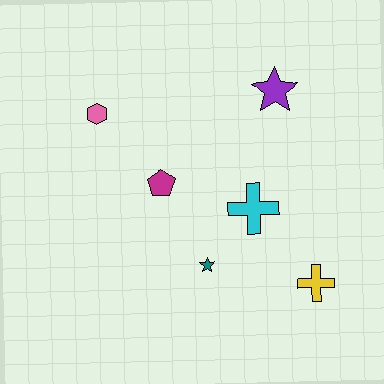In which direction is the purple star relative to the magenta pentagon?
The purple star is to the right of the magenta pentagon.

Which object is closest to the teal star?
The cyan cross is closest to the teal star.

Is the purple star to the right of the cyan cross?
Yes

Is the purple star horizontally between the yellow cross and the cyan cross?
Yes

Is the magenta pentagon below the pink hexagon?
Yes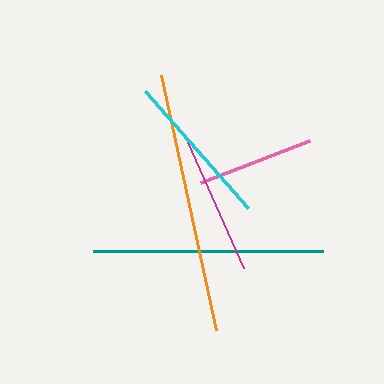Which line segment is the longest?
The orange line is the longest at approximately 261 pixels.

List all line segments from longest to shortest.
From longest to shortest: orange, teal, cyan, magenta, pink.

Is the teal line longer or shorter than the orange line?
The orange line is longer than the teal line.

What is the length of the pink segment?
The pink segment is approximately 116 pixels long.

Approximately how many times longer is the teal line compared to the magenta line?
The teal line is approximately 1.7 times the length of the magenta line.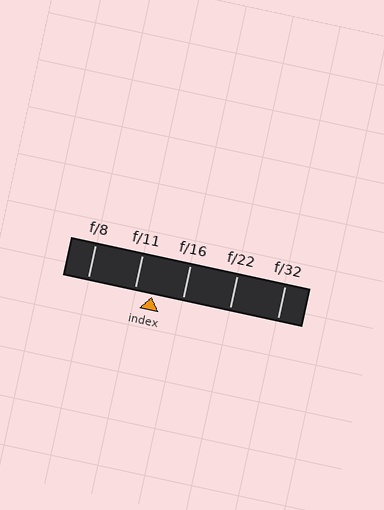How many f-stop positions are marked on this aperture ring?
There are 5 f-stop positions marked.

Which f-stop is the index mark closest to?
The index mark is closest to f/11.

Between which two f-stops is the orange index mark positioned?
The index mark is between f/11 and f/16.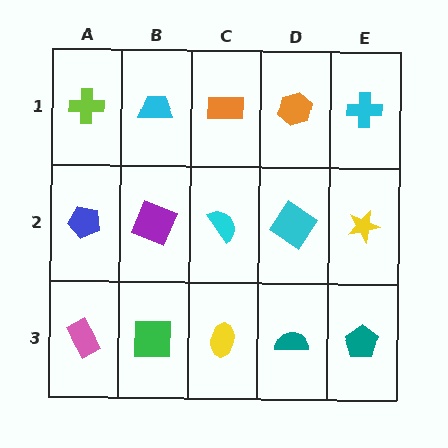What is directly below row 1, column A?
A blue pentagon.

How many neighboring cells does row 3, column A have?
2.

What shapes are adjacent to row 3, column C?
A cyan semicircle (row 2, column C), a green square (row 3, column B), a teal semicircle (row 3, column D).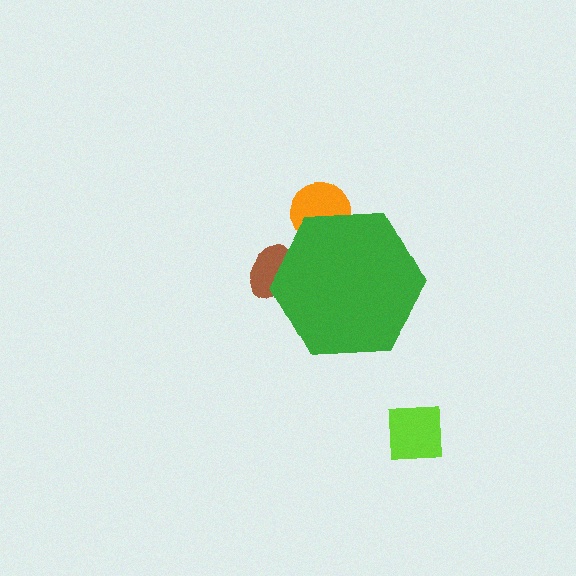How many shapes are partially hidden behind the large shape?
2 shapes are partially hidden.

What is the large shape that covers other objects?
A green hexagon.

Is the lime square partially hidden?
No, the lime square is fully visible.